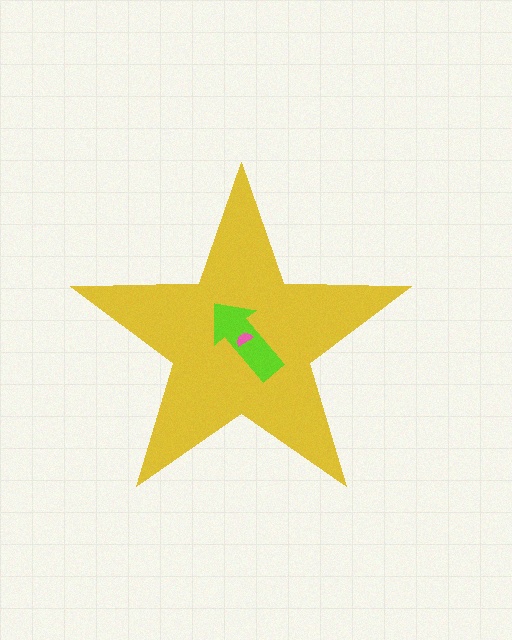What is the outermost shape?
The yellow star.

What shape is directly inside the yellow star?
The lime arrow.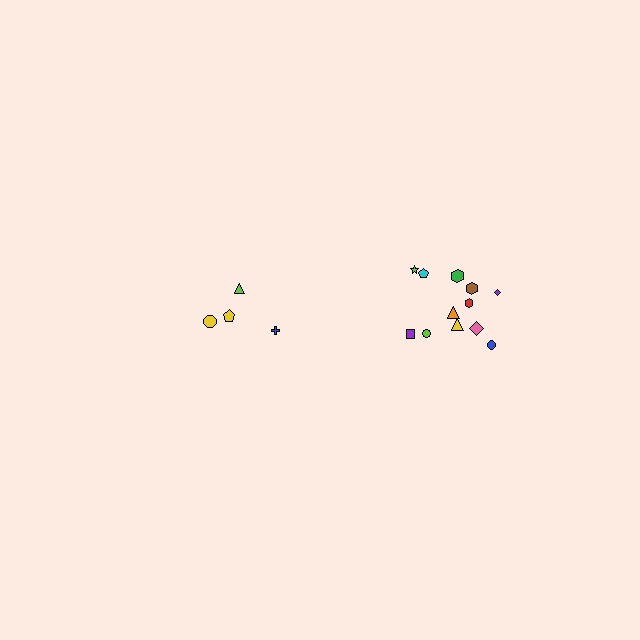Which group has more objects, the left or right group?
The right group.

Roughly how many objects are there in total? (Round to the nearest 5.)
Roughly 15 objects in total.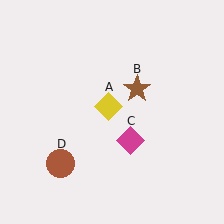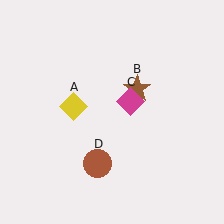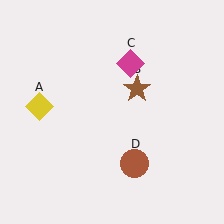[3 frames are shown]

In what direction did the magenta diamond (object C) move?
The magenta diamond (object C) moved up.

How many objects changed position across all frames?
3 objects changed position: yellow diamond (object A), magenta diamond (object C), brown circle (object D).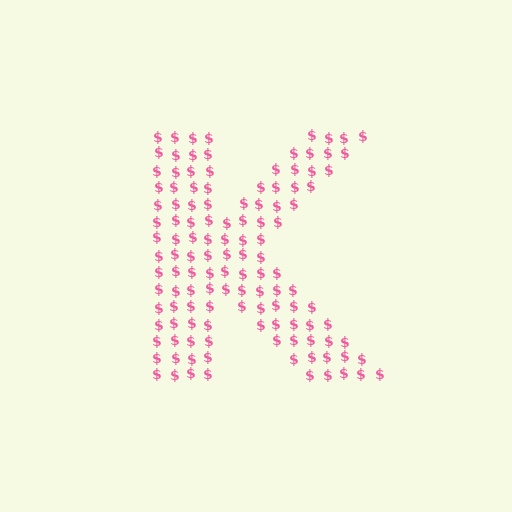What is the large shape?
The large shape is the letter K.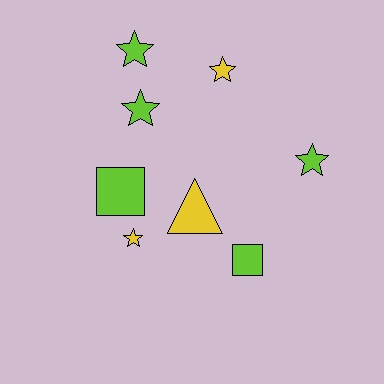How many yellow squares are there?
There are no yellow squares.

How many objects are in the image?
There are 8 objects.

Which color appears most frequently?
Lime, with 5 objects.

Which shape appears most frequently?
Star, with 5 objects.